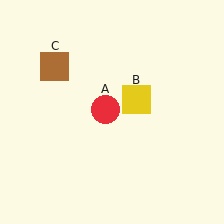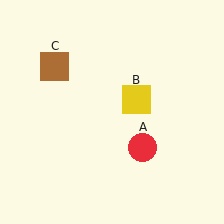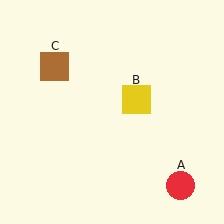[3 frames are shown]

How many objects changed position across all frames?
1 object changed position: red circle (object A).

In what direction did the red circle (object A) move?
The red circle (object A) moved down and to the right.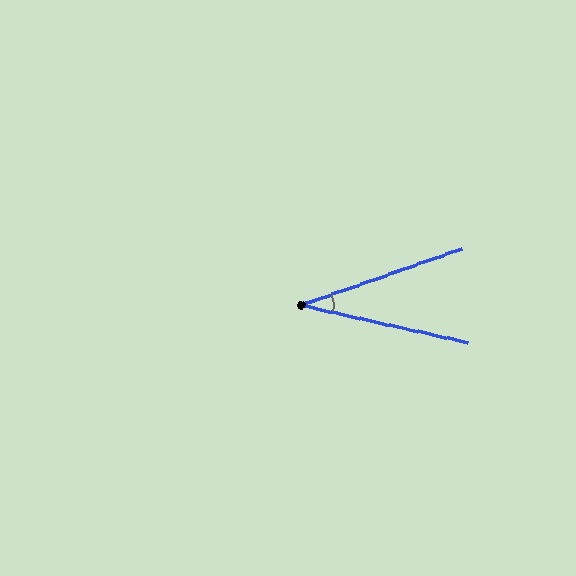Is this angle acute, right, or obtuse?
It is acute.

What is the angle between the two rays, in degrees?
Approximately 32 degrees.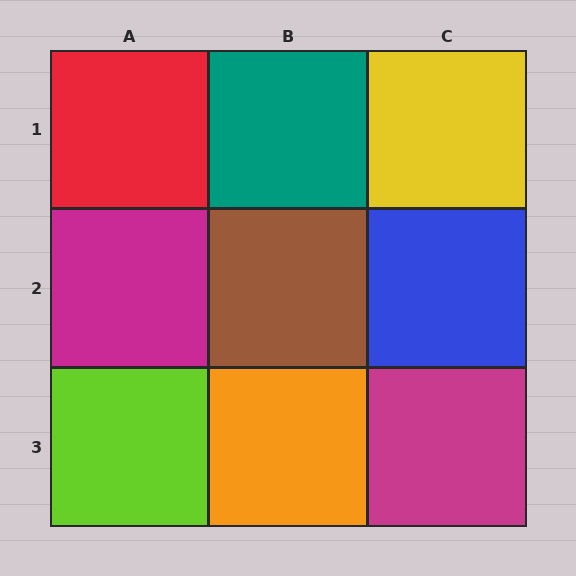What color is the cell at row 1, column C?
Yellow.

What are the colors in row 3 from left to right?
Lime, orange, magenta.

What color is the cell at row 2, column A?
Magenta.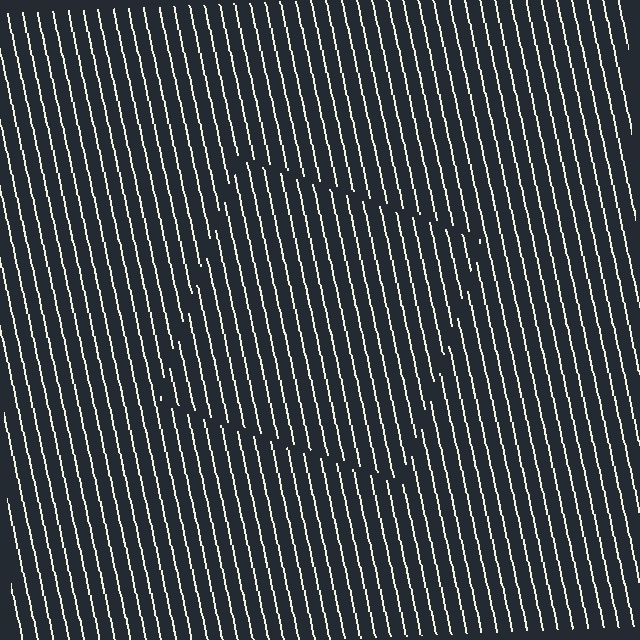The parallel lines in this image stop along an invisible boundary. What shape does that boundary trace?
An illusory square. The interior of the shape contains the same grating, shifted by half a period — the contour is defined by the phase discontinuity where line-ends from the inner and outer gratings abut.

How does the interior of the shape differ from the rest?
The interior of the shape contains the same grating, shifted by half a period — the contour is defined by the phase discontinuity where line-ends from the inner and outer gratings abut.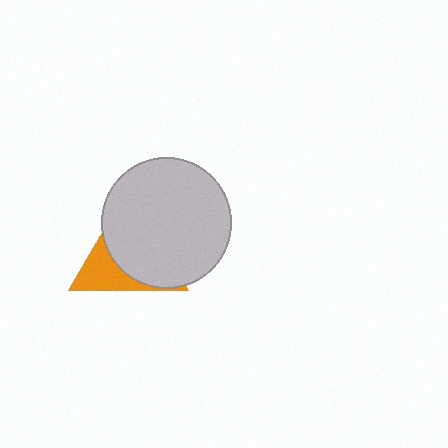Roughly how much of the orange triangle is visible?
A small part of it is visible (roughly 33%).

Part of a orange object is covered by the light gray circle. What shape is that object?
It is a triangle.